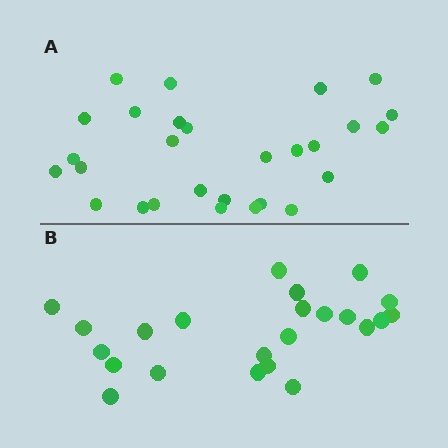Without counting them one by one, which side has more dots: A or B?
Region A (the top region) has more dots.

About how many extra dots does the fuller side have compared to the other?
Region A has about 5 more dots than region B.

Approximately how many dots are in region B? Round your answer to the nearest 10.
About 20 dots. (The exact count is 23, which rounds to 20.)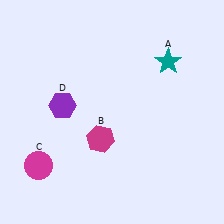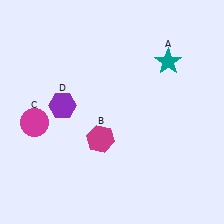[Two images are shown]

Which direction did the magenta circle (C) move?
The magenta circle (C) moved up.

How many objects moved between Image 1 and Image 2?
1 object moved between the two images.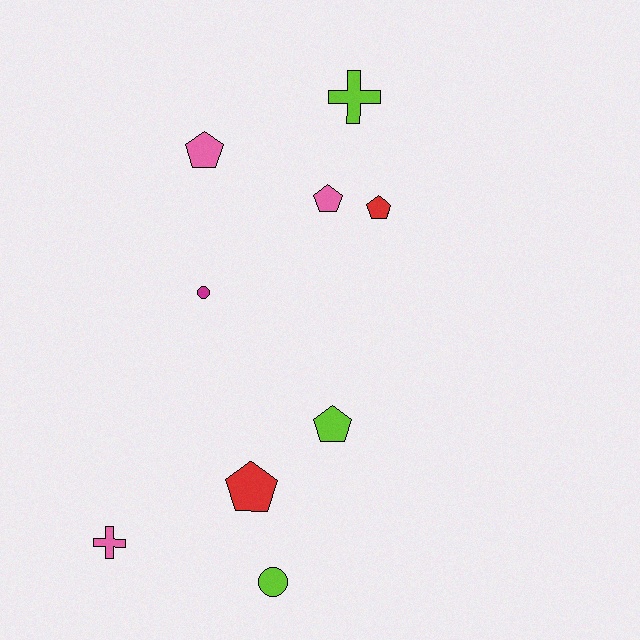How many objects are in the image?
There are 9 objects.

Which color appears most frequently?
Pink, with 3 objects.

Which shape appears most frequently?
Pentagon, with 5 objects.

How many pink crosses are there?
There is 1 pink cross.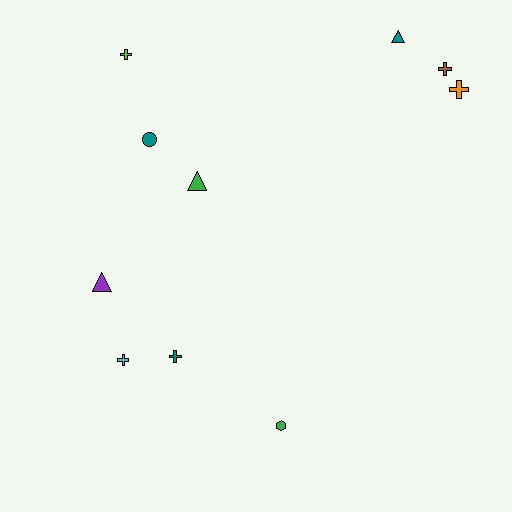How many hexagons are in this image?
There is 1 hexagon.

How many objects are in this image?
There are 10 objects.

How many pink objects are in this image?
There are no pink objects.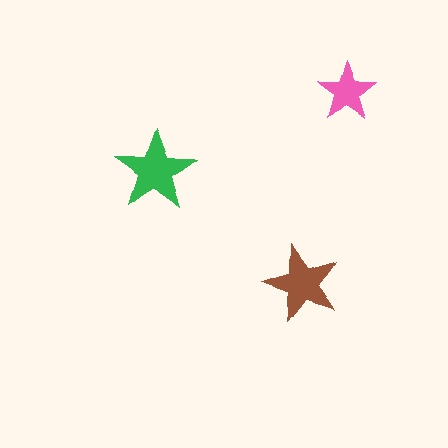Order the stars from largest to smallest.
the green one, the brown one, the pink one.